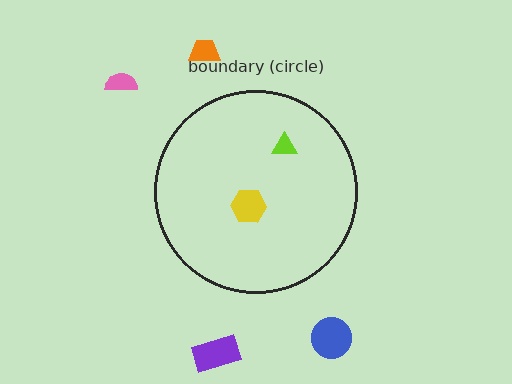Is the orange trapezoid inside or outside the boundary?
Outside.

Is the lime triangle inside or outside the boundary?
Inside.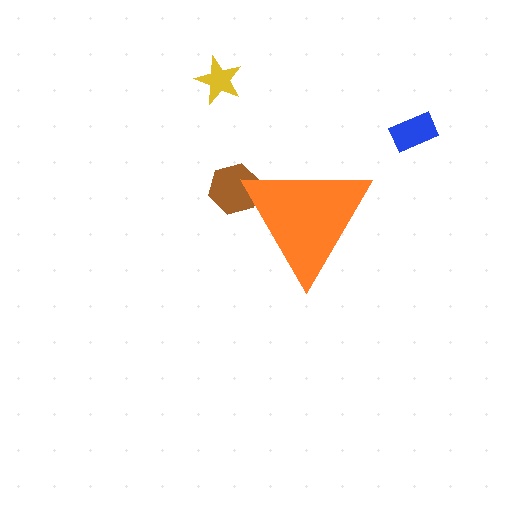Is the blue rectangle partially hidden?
No, the blue rectangle is fully visible.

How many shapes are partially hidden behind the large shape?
1 shape is partially hidden.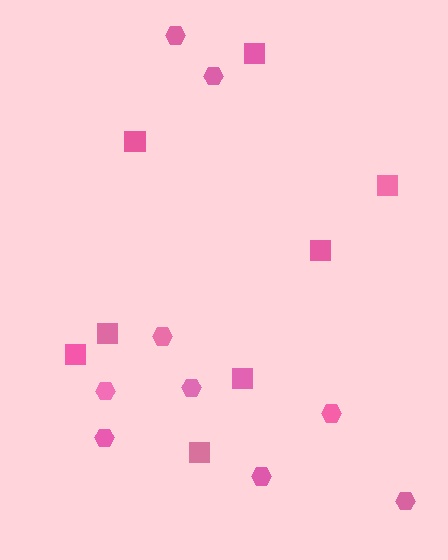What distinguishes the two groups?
There are 2 groups: one group of squares (8) and one group of hexagons (9).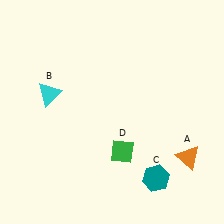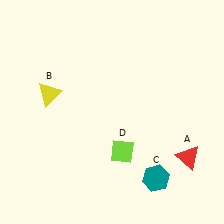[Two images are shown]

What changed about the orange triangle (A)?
In Image 1, A is orange. In Image 2, it changed to red.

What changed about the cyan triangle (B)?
In Image 1, B is cyan. In Image 2, it changed to yellow.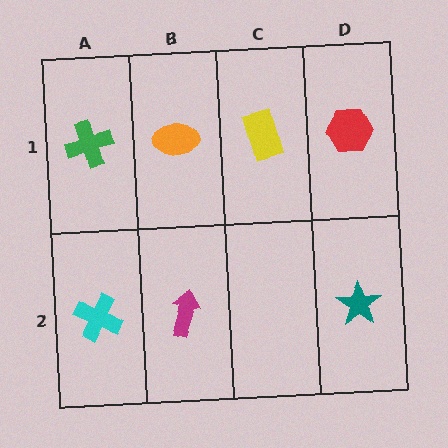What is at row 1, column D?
A red hexagon.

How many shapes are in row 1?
4 shapes.